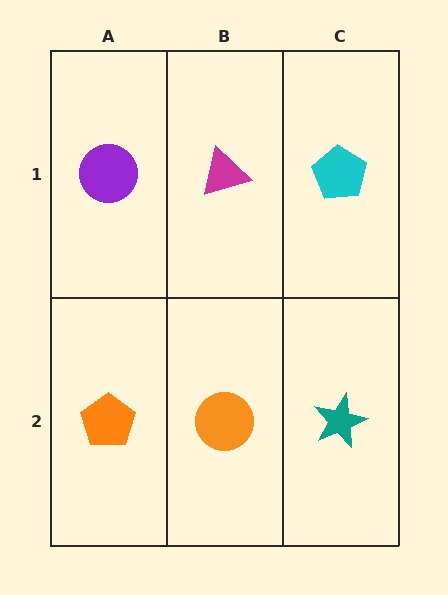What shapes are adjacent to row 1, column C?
A teal star (row 2, column C), a magenta triangle (row 1, column B).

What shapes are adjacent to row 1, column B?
An orange circle (row 2, column B), a purple circle (row 1, column A), a cyan pentagon (row 1, column C).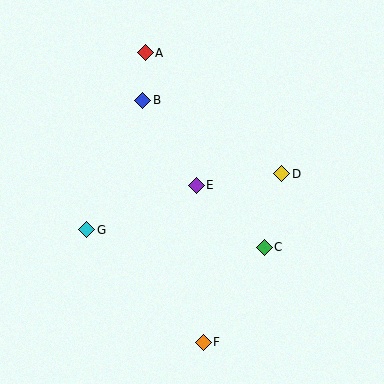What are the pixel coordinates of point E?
Point E is at (196, 185).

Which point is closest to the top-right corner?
Point D is closest to the top-right corner.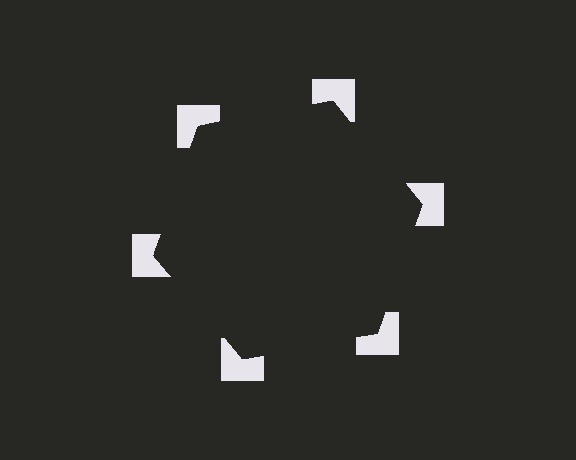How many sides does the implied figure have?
6 sides.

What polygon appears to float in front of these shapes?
An illusory hexagon — its edges are inferred from the aligned wedge cuts in the notched squares, not physically drawn.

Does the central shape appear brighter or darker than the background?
It typically appears slightly darker than the background, even though no actual brightness change is drawn.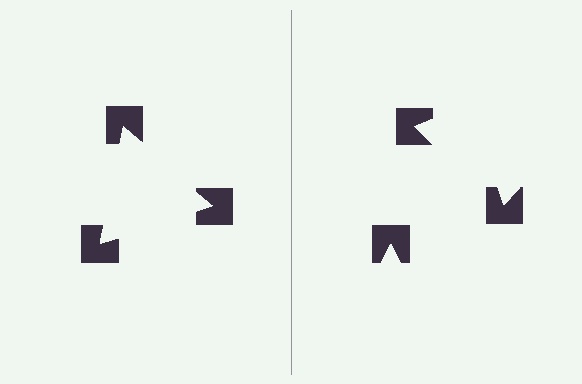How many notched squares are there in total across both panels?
6 — 3 on each side.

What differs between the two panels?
The notched squares are positioned identically on both sides; only the wedge orientations differ. On the left they align to a triangle; on the right they are misaligned.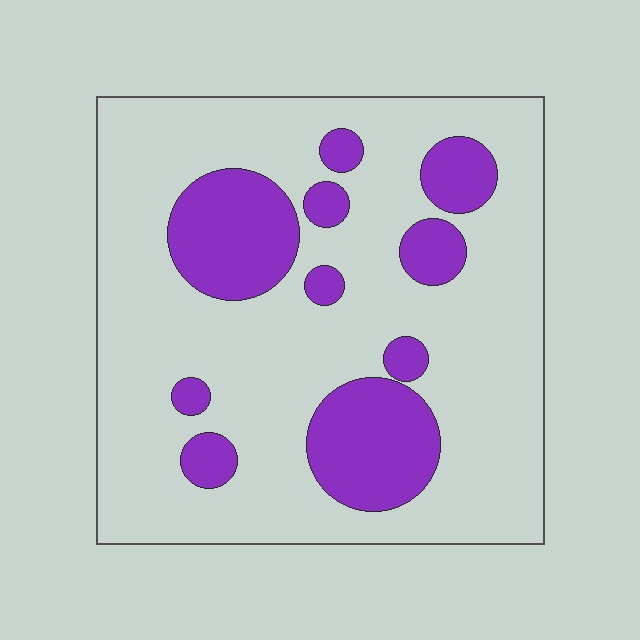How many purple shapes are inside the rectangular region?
10.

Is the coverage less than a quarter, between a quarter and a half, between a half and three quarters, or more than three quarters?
Less than a quarter.